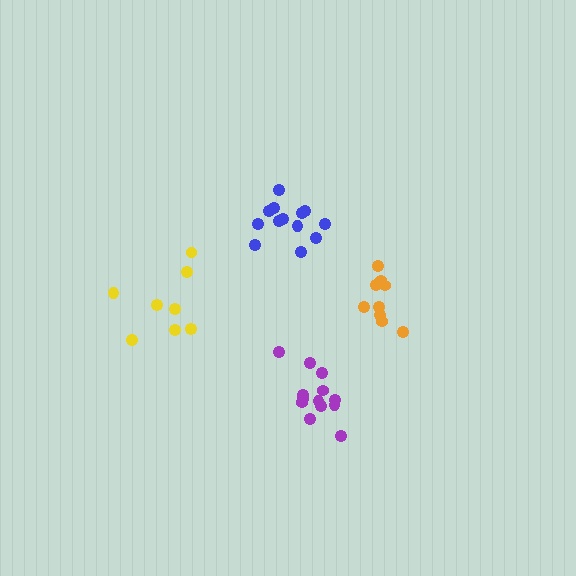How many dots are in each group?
Group 1: 13 dots, Group 2: 8 dots, Group 3: 9 dots, Group 4: 13 dots (43 total).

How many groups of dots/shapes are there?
There are 4 groups.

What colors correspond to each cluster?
The clusters are colored: blue, yellow, orange, purple.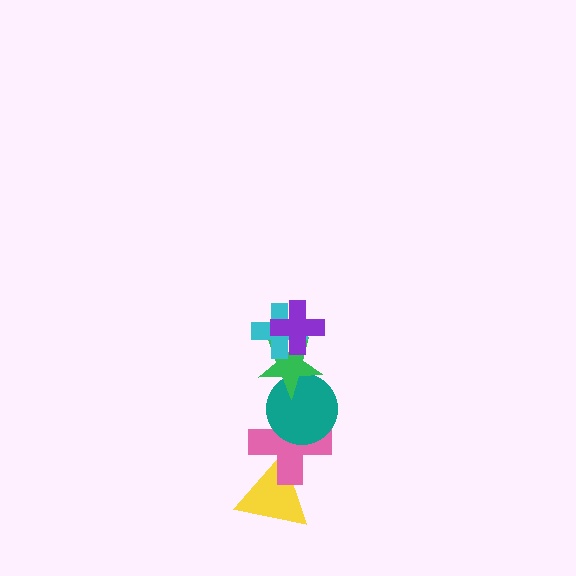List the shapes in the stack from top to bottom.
From top to bottom: the purple cross, the cyan cross, the green star, the teal circle, the pink cross, the yellow triangle.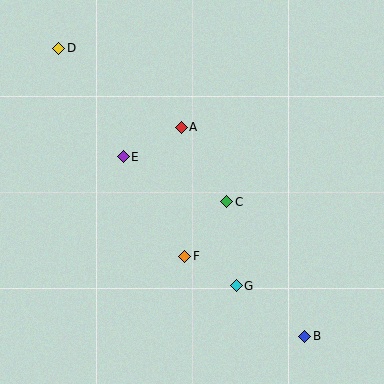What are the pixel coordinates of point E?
Point E is at (123, 157).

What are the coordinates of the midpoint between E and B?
The midpoint between E and B is at (214, 246).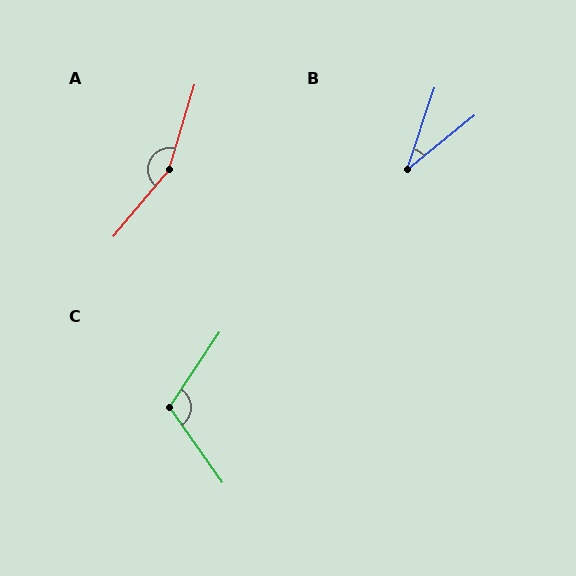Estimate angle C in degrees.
Approximately 111 degrees.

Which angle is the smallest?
B, at approximately 33 degrees.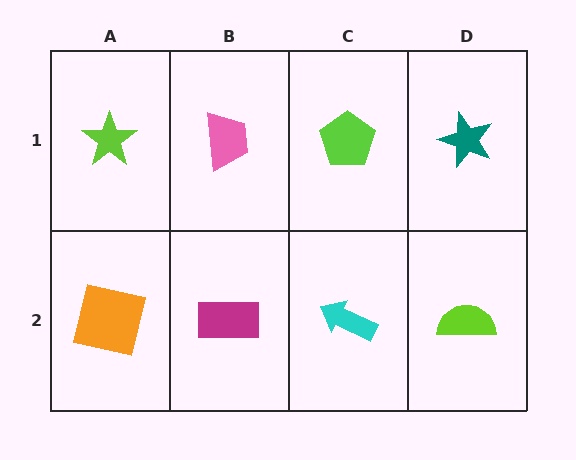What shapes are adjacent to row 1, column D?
A lime semicircle (row 2, column D), a lime pentagon (row 1, column C).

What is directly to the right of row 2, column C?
A lime semicircle.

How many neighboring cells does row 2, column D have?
2.